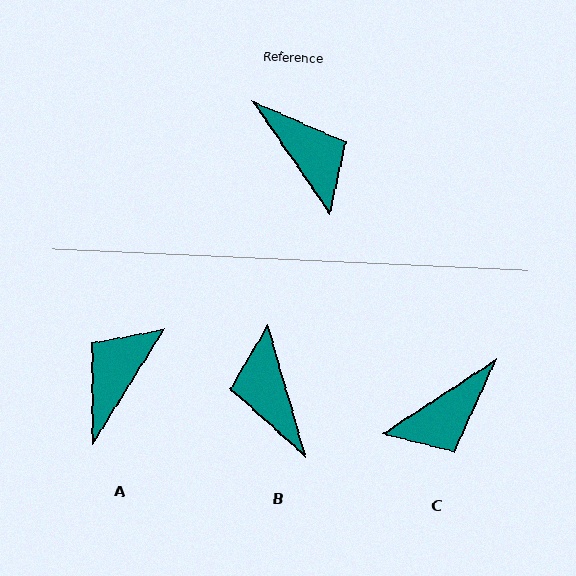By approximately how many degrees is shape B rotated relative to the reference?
Approximately 162 degrees counter-clockwise.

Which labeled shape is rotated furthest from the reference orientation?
B, about 162 degrees away.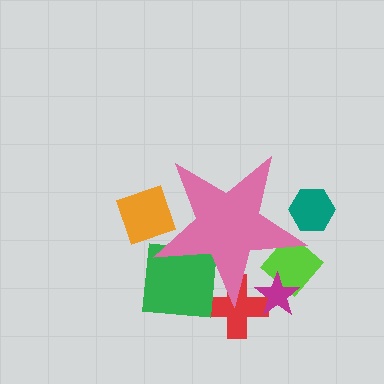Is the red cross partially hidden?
Yes, the red cross is partially hidden behind the pink star.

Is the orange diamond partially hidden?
Yes, the orange diamond is partially hidden behind the pink star.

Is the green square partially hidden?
Yes, the green square is partially hidden behind the pink star.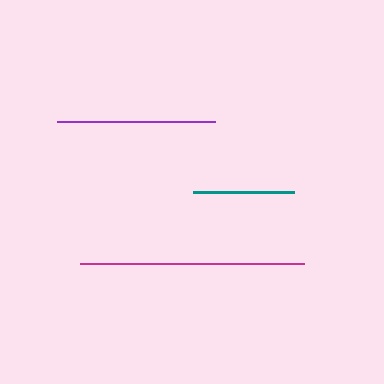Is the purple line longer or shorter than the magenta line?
The magenta line is longer than the purple line.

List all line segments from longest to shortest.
From longest to shortest: magenta, purple, teal.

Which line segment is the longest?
The magenta line is the longest at approximately 224 pixels.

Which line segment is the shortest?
The teal line is the shortest at approximately 102 pixels.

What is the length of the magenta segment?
The magenta segment is approximately 224 pixels long.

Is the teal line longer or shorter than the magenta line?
The magenta line is longer than the teal line.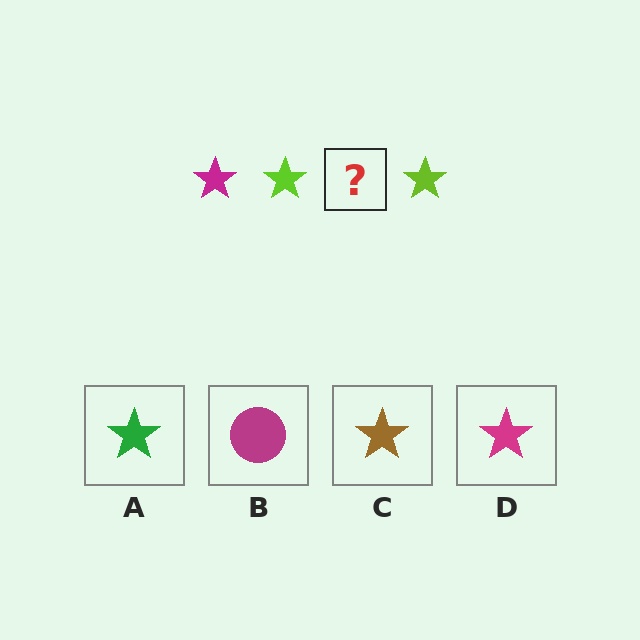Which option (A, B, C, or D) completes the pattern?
D.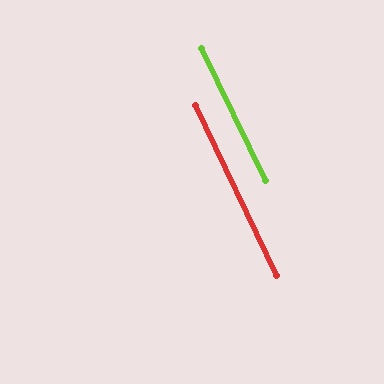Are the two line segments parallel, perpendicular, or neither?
Parallel — their directions differ by only 0.4°.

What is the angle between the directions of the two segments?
Approximately 0 degrees.